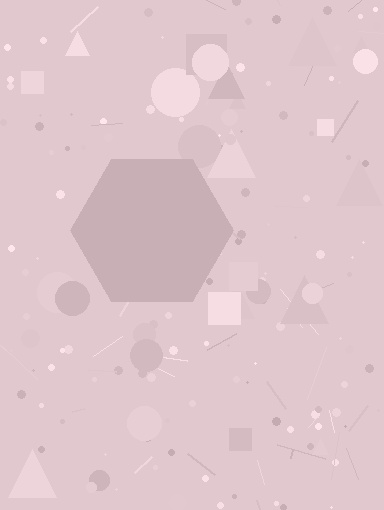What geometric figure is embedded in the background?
A hexagon is embedded in the background.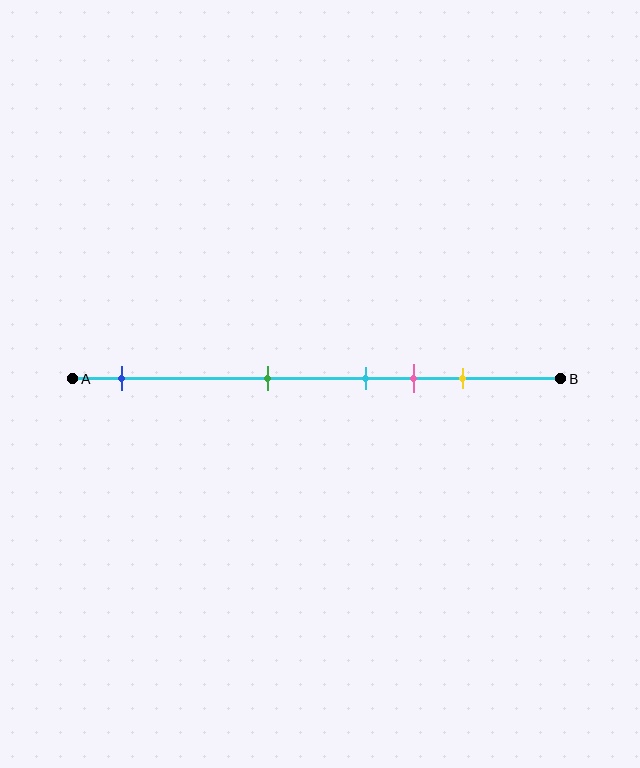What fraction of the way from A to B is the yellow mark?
The yellow mark is approximately 80% (0.8) of the way from A to B.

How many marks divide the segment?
There are 5 marks dividing the segment.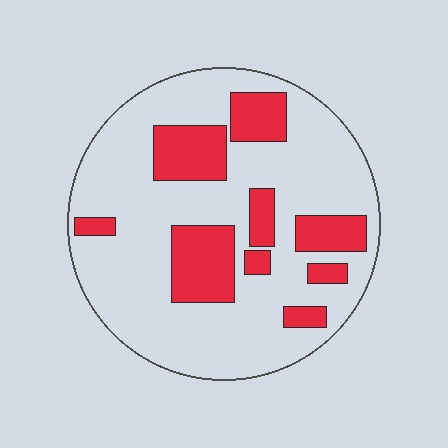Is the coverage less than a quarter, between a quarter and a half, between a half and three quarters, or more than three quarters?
Between a quarter and a half.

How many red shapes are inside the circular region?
9.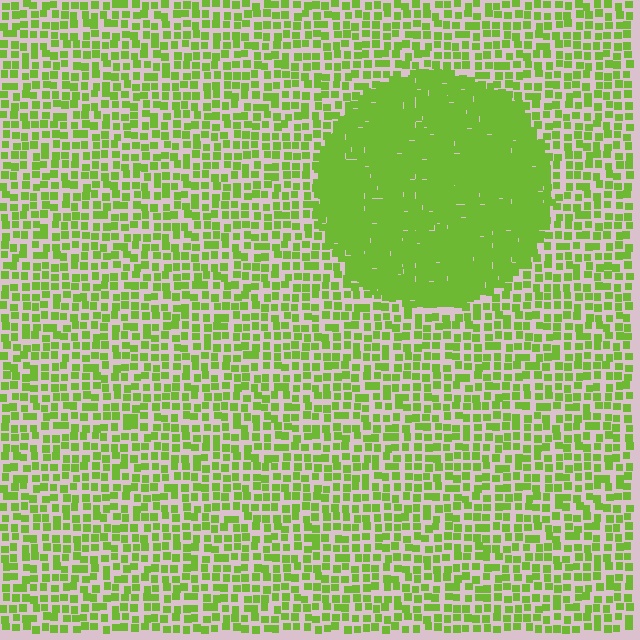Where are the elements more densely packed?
The elements are more densely packed inside the circle boundary.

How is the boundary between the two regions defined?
The boundary is defined by a change in element density (approximately 2.5x ratio). All elements are the same color, size, and shape.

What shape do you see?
I see a circle.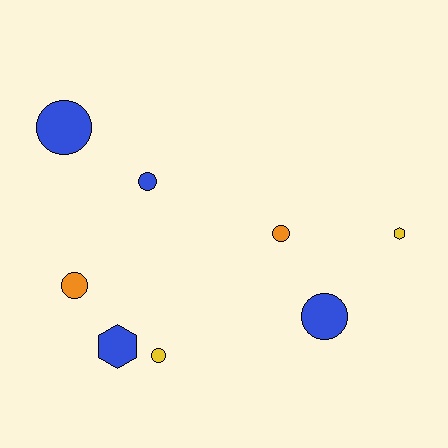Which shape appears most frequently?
Circle, with 6 objects.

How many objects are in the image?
There are 8 objects.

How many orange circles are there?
There are 2 orange circles.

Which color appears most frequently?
Blue, with 4 objects.